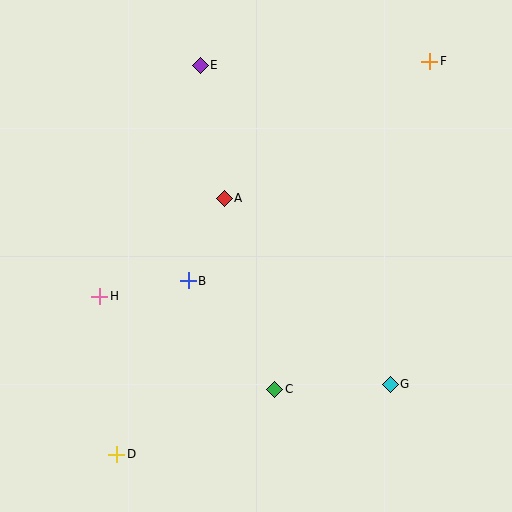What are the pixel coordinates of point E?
Point E is at (200, 65).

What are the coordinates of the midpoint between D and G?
The midpoint between D and G is at (253, 419).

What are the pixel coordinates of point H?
Point H is at (100, 296).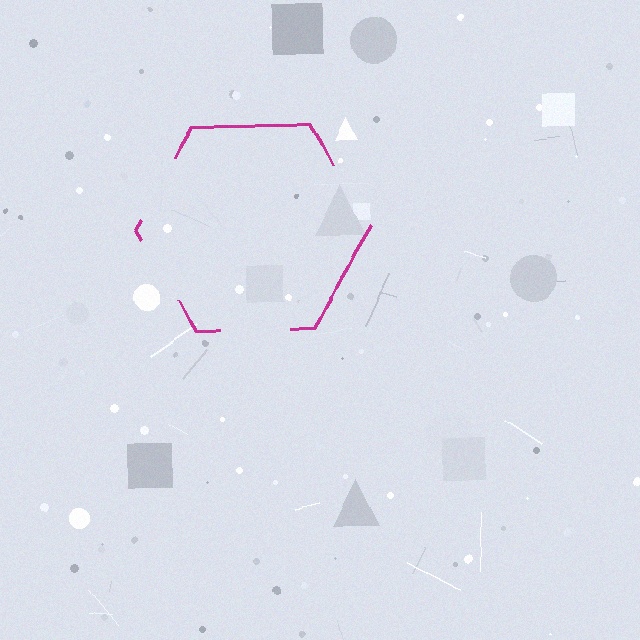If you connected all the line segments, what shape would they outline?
They would outline a hexagon.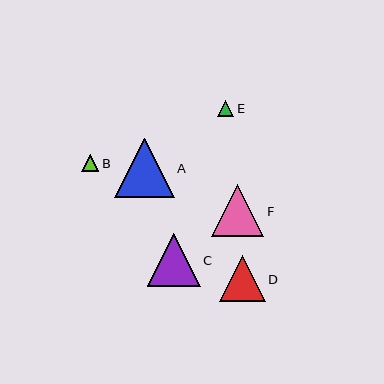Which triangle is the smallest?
Triangle E is the smallest with a size of approximately 16 pixels.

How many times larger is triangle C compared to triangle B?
Triangle C is approximately 3.1 times the size of triangle B.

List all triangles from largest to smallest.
From largest to smallest: A, C, F, D, B, E.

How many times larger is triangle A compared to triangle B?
Triangle A is approximately 3.5 times the size of triangle B.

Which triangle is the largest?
Triangle A is the largest with a size of approximately 59 pixels.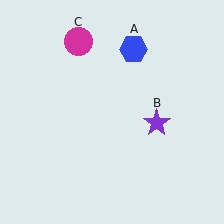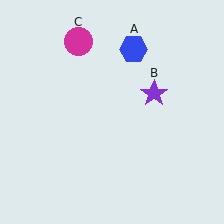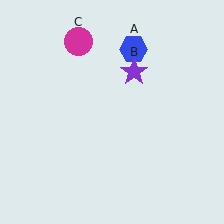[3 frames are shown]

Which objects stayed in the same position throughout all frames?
Blue hexagon (object A) and magenta circle (object C) remained stationary.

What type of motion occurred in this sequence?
The purple star (object B) rotated counterclockwise around the center of the scene.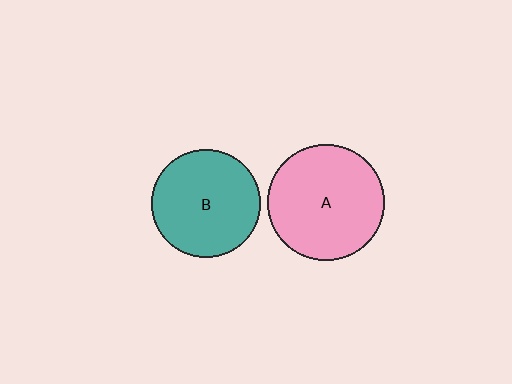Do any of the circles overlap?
No, none of the circles overlap.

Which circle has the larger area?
Circle A (pink).